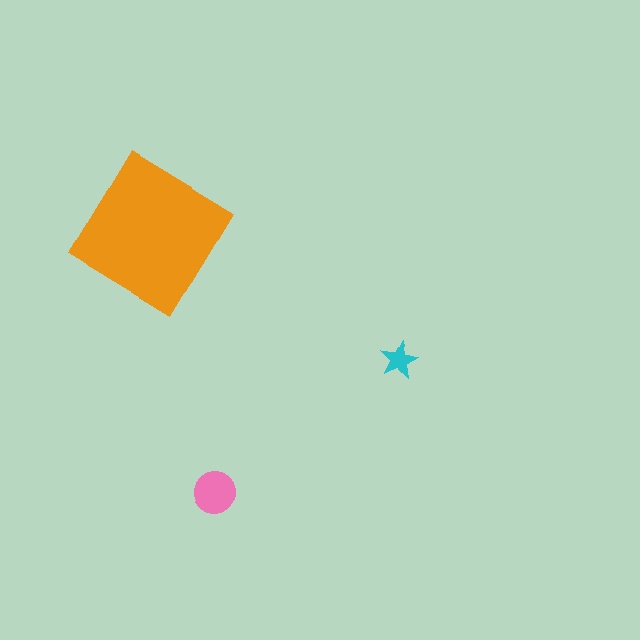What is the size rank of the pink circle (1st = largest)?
2nd.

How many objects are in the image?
There are 3 objects in the image.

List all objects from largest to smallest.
The orange diamond, the pink circle, the cyan star.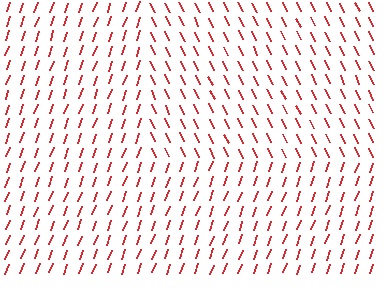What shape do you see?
I see a rectangle.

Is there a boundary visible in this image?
Yes, there is a texture boundary formed by a change in line orientation.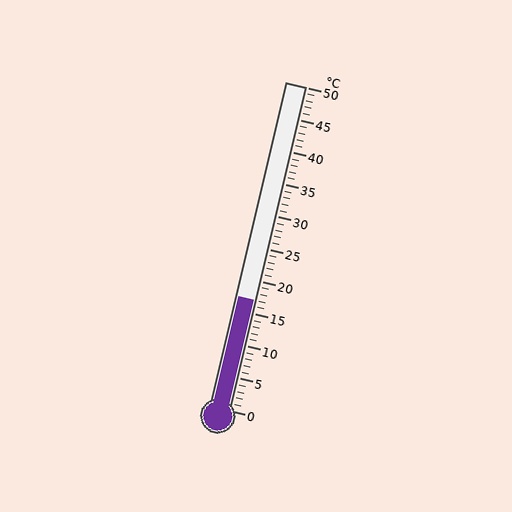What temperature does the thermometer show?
The thermometer shows approximately 17°C.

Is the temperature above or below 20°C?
The temperature is below 20°C.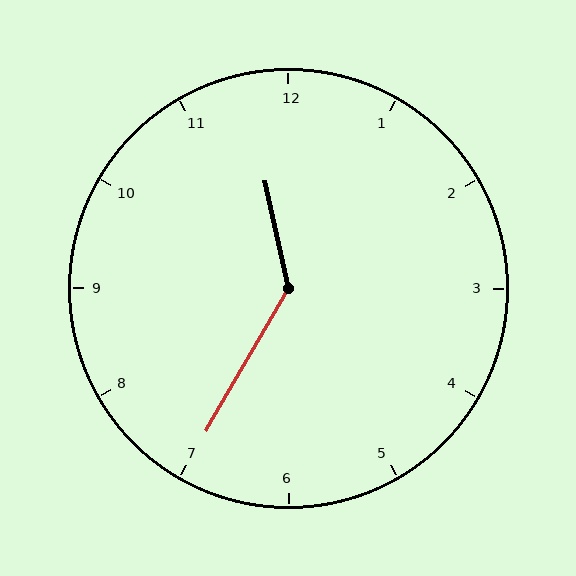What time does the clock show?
11:35.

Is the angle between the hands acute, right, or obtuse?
It is obtuse.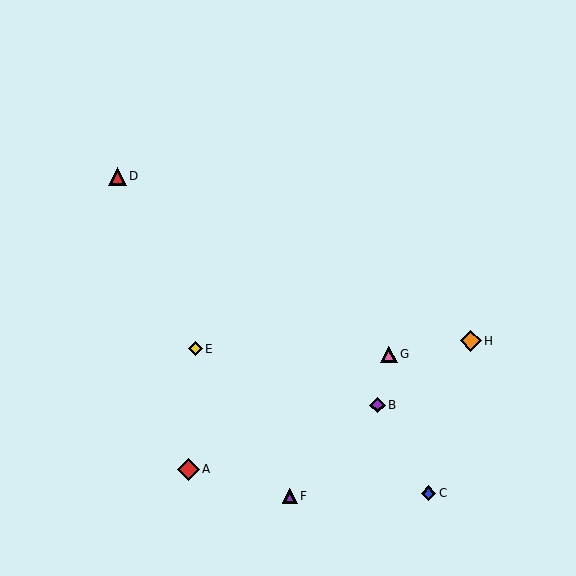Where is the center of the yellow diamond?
The center of the yellow diamond is at (195, 349).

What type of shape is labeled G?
Shape G is a pink triangle.